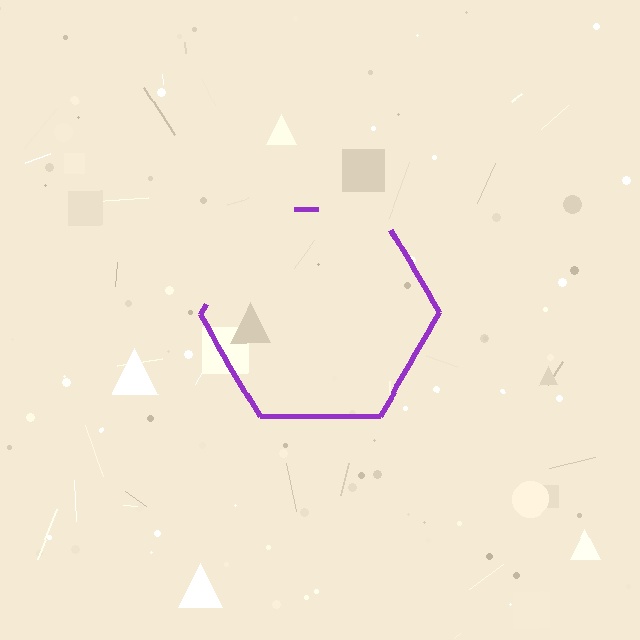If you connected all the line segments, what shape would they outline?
They would outline a hexagon.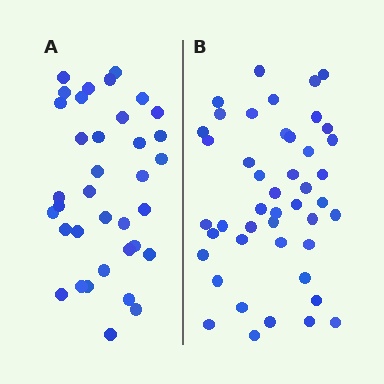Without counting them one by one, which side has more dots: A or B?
Region B (the right region) has more dots.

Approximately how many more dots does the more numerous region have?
Region B has roughly 8 or so more dots than region A.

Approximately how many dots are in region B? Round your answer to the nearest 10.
About 40 dots. (The exact count is 45, which rounds to 40.)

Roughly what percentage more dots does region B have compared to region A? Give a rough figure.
About 25% more.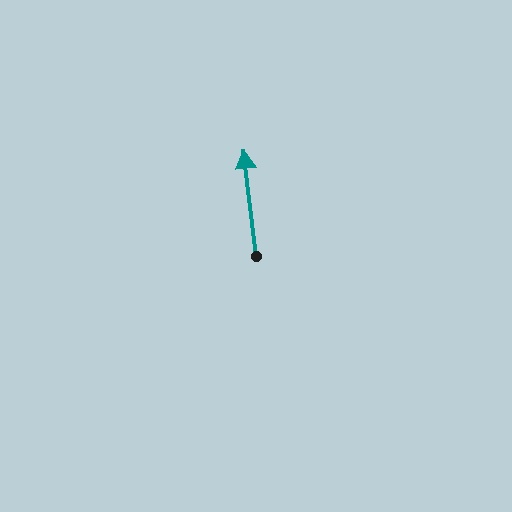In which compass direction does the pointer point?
North.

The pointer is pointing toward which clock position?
Roughly 12 o'clock.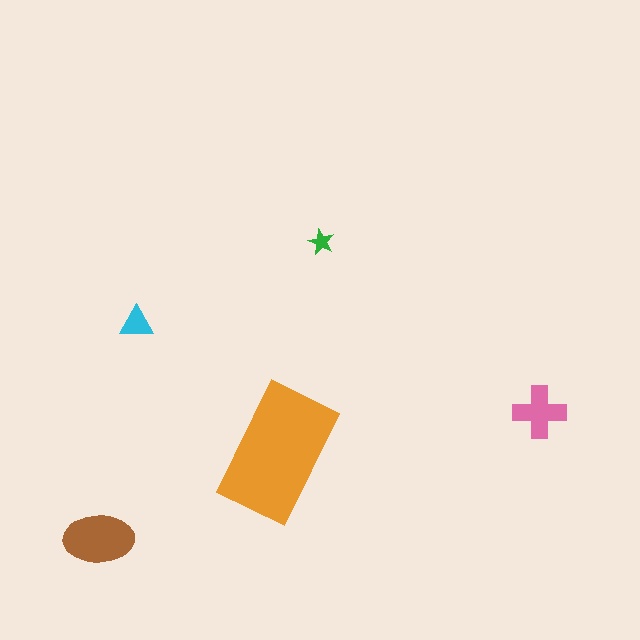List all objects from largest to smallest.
The orange rectangle, the brown ellipse, the pink cross, the cyan triangle, the green star.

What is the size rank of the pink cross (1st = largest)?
3rd.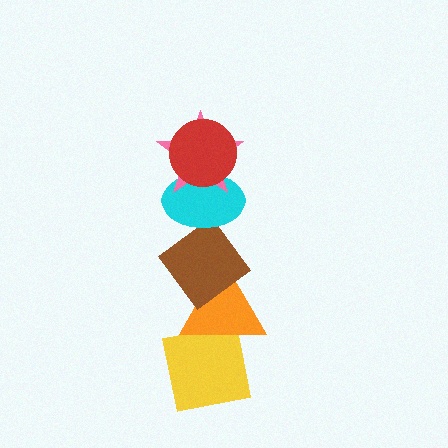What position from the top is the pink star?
The pink star is 2nd from the top.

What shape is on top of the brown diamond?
The cyan ellipse is on top of the brown diamond.